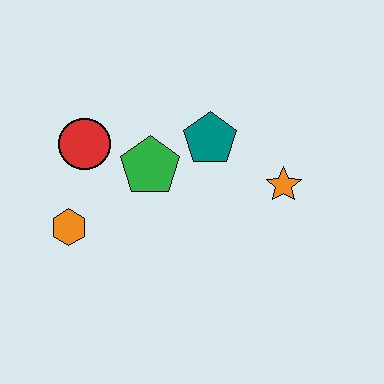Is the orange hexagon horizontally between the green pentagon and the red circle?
No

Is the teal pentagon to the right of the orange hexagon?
Yes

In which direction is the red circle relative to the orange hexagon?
The red circle is above the orange hexagon.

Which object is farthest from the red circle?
The orange star is farthest from the red circle.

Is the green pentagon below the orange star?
No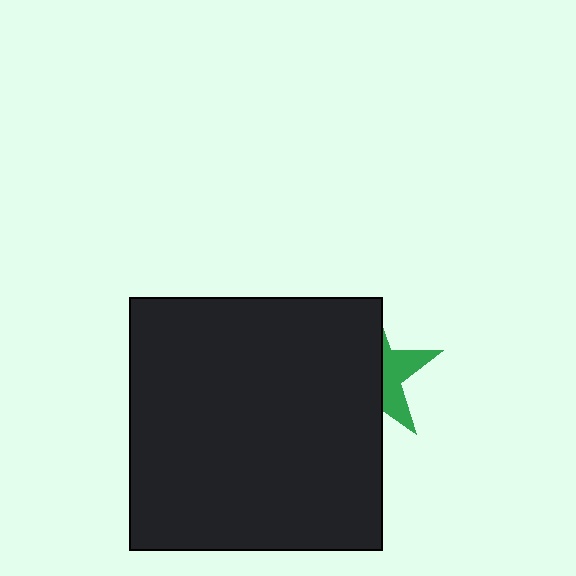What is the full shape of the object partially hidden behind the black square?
The partially hidden object is a green star.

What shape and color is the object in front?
The object in front is a black square.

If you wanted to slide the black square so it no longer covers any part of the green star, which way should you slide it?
Slide it left — that is the most direct way to separate the two shapes.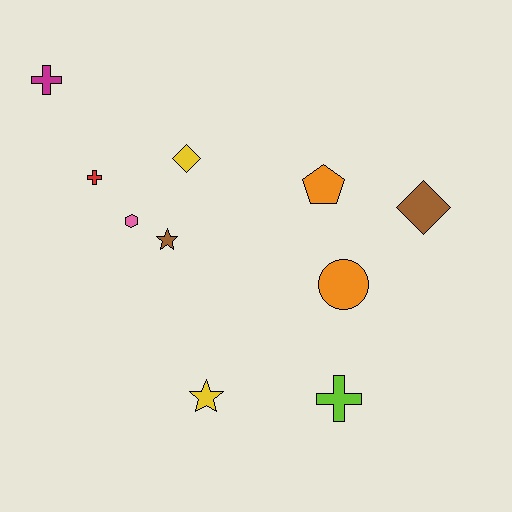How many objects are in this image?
There are 10 objects.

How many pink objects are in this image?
There is 1 pink object.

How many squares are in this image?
There are no squares.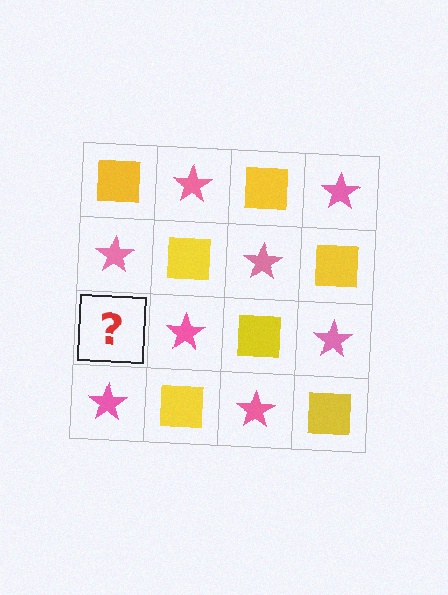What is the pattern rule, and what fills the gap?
The rule is that it alternates yellow square and pink star in a checkerboard pattern. The gap should be filled with a yellow square.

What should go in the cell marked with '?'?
The missing cell should contain a yellow square.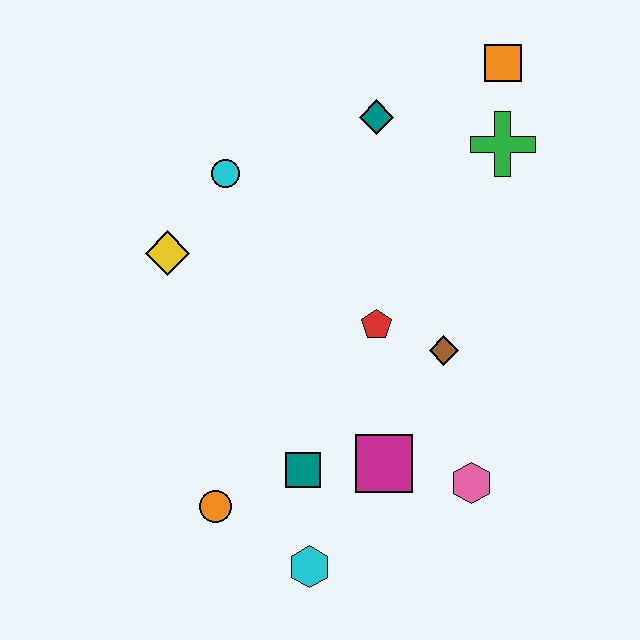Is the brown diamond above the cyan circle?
No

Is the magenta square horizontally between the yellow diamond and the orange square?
Yes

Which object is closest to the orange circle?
The teal square is closest to the orange circle.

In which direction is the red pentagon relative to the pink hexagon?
The red pentagon is above the pink hexagon.